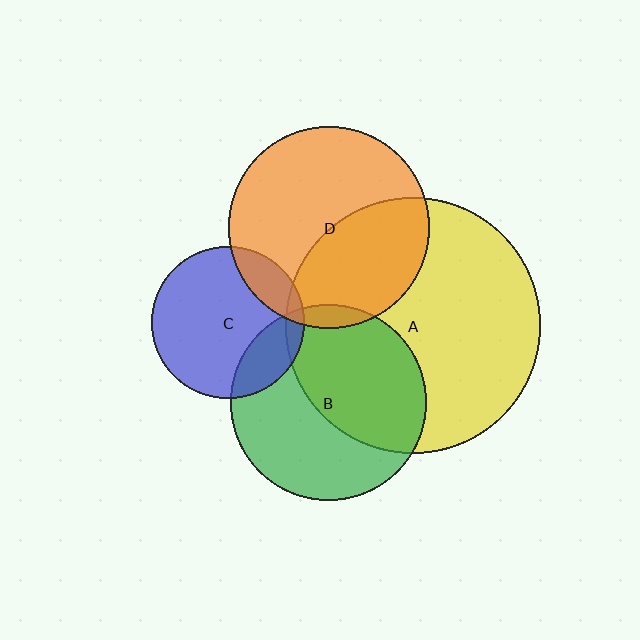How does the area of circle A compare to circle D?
Approximately 1.6 times.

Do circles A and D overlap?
Yes.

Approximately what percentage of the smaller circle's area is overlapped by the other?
Approximately 40%.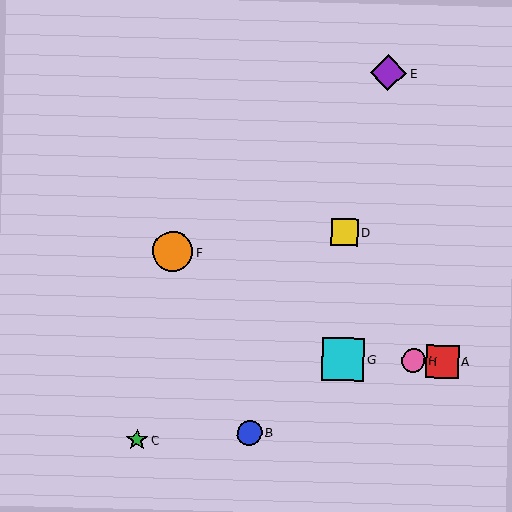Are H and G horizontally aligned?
Yes, both are at y≈361.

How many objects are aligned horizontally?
3 objects (A, G, H) are aligned horizontally.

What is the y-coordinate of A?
Object A is at y≈361.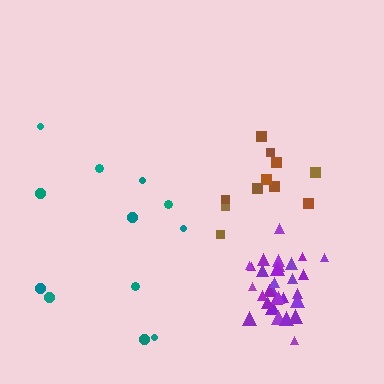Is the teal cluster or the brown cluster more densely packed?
Brown.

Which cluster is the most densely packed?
Purple.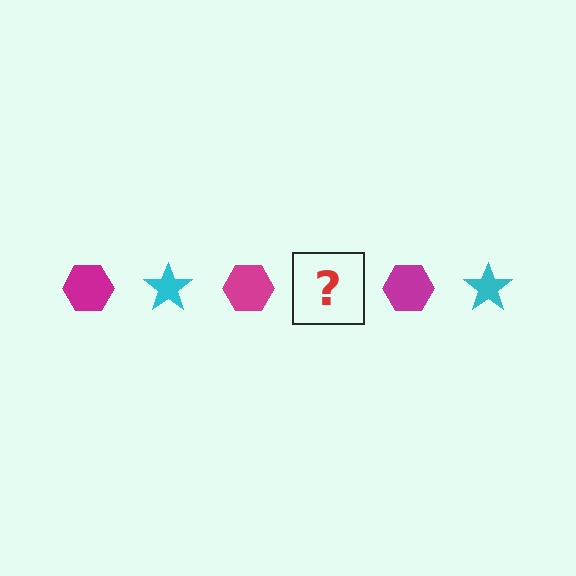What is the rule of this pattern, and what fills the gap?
The rule is that the pattern alternates between magenta hexagon and cyan star. The gap should be filled with a cyan star.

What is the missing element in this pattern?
The missing element is a cyan star.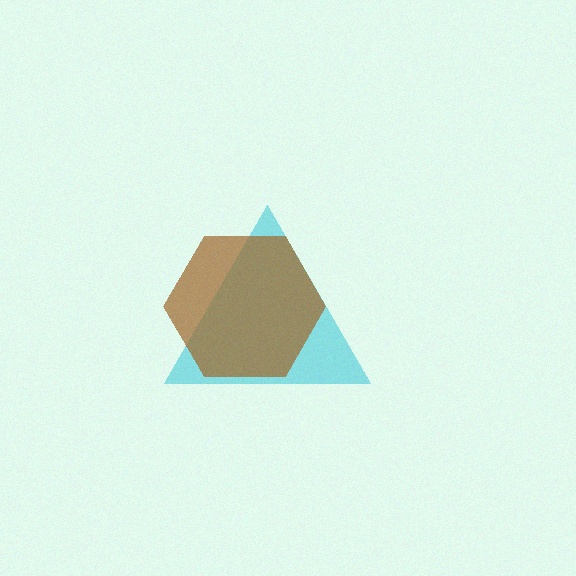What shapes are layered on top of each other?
The layered shapes are: a cyan triangle, a brown hexagon.